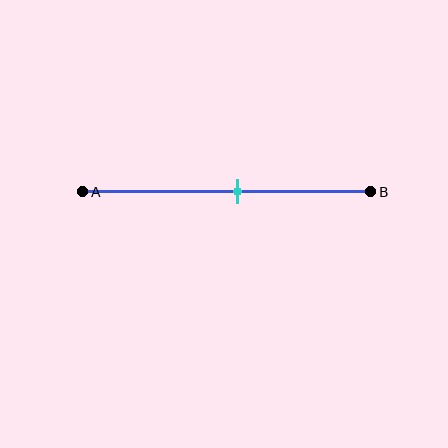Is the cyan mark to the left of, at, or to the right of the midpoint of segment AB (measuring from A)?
The cyan mark is to the right of the midpoint of segment AB.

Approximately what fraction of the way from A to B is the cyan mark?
The cyan mark is approximately 55% of the way from A to B.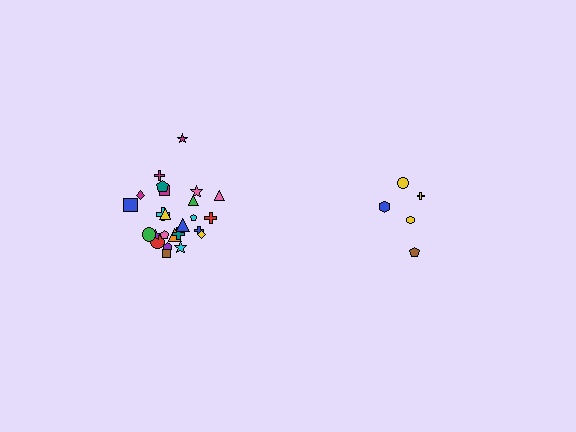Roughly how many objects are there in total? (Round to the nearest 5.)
Roughly 30 objects in total.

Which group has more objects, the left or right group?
The left group.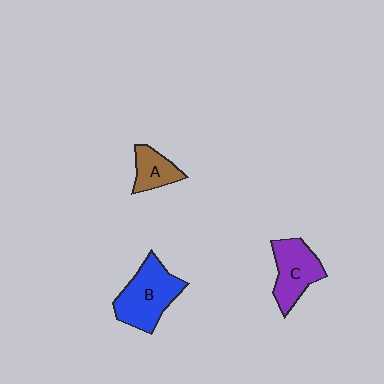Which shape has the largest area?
Shape B (blue).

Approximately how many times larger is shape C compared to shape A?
Approximately 1.6 times.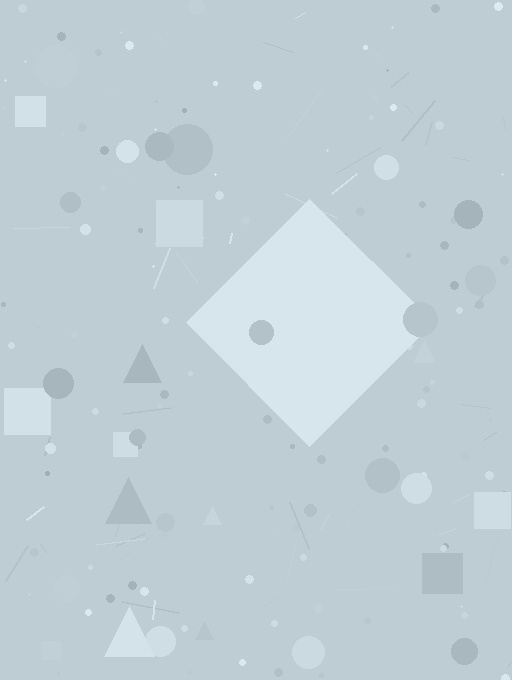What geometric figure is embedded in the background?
A diamond is embedded in the background.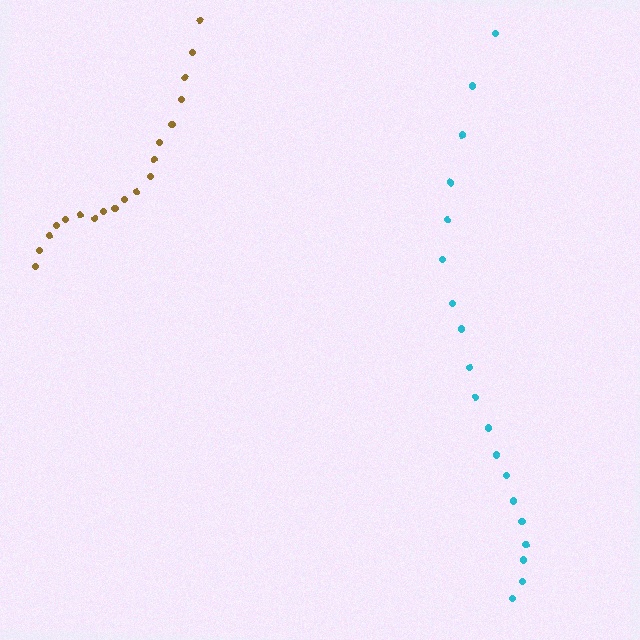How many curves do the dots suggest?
There are 2 distinct paths.